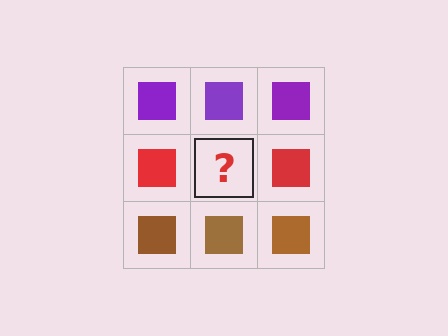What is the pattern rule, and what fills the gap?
The rule is that each row has a consistent color. The gap should be filled with a red square.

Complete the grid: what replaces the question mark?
The question mark should be replaced with a red square.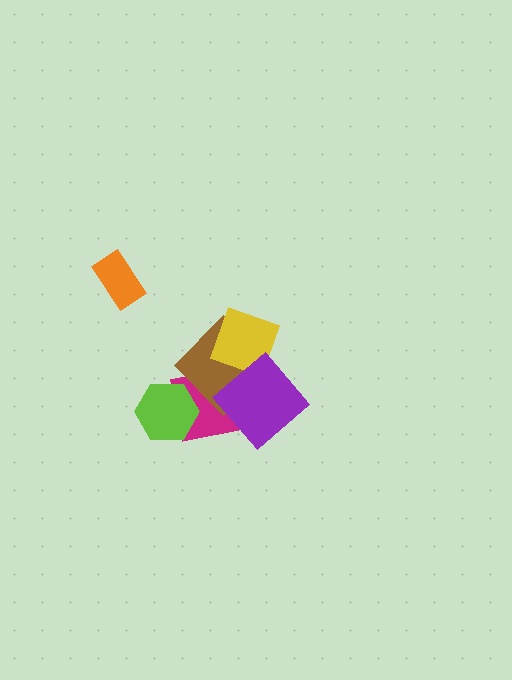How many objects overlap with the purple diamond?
3 objects overlap with the purple diamond.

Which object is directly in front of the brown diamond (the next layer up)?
The yellow square is directly in front of the brown diamond.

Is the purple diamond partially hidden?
No, no other shape covers it.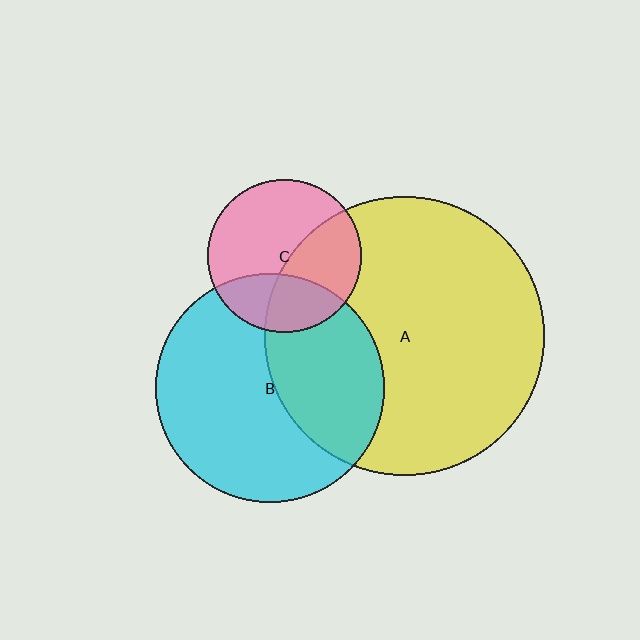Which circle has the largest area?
Circle A (yellow).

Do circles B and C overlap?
Yes.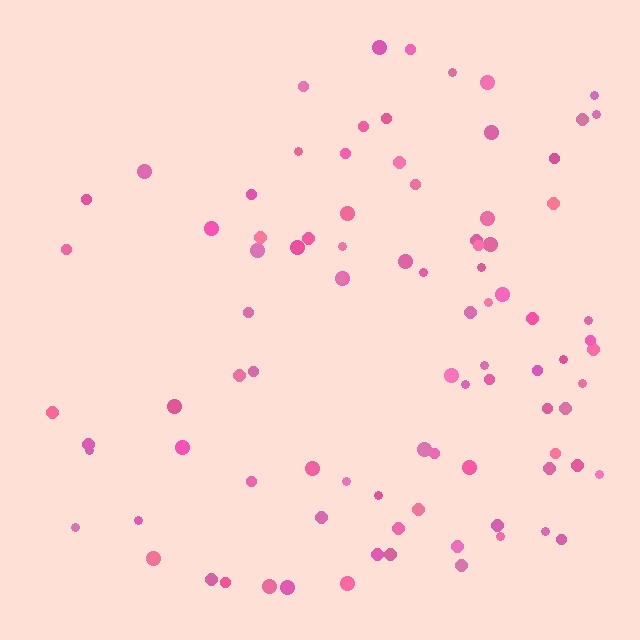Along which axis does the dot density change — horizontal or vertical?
Horizontal.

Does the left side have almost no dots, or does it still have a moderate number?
Still a moderate number, just noticeably fewer than the right.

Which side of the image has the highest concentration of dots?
The right.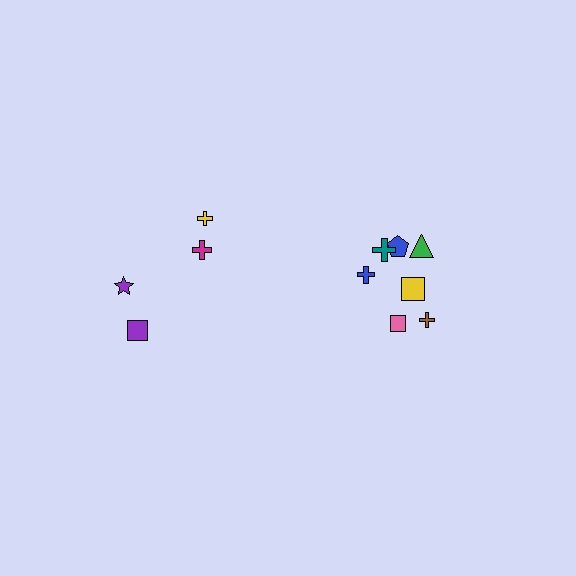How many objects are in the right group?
There are 7 objects.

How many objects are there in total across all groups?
There are 11 objects.